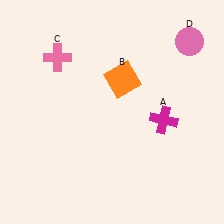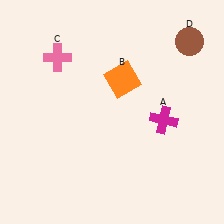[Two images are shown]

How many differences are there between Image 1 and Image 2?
There is 1 difference between the two images.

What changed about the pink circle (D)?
In Image 1, D is pink. In Image 2, it changed to brown.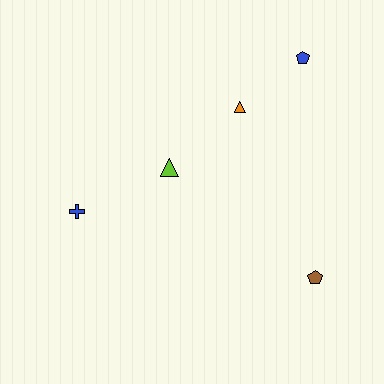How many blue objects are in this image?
There are 2 blue objects.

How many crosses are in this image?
There is 1 cross.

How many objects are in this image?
There are 5 objects.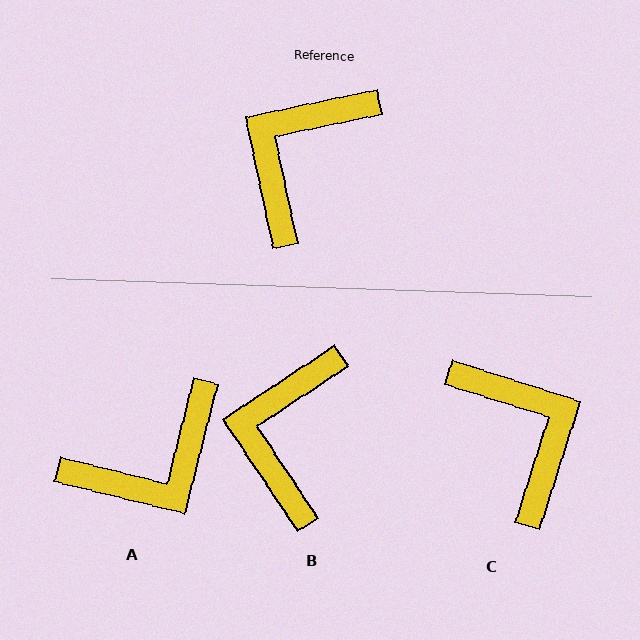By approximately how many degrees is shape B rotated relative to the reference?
Approximately 22 degrees counter-clockwise.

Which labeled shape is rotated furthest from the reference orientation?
A, about 154 degrees away.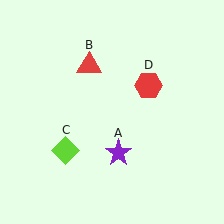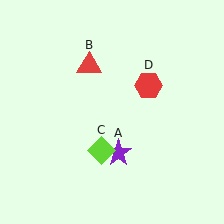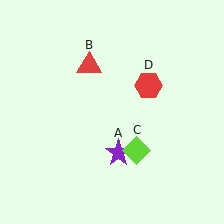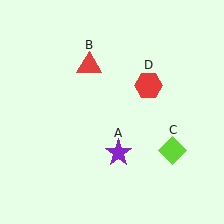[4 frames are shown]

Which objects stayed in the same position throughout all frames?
Purple star (object A) and red triangle (object B) and red hexagon (object D) remained stationary.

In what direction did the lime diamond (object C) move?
The lime diamond (object C) moved right.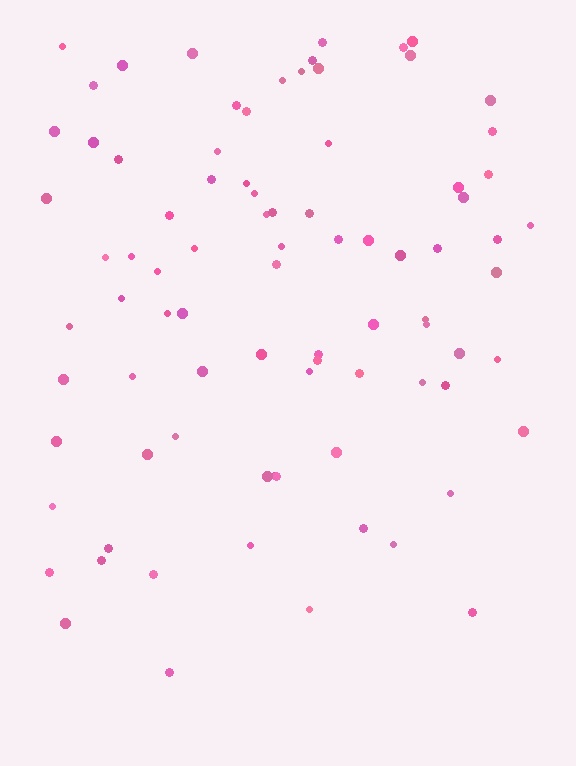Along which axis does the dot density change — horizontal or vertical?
Vertical.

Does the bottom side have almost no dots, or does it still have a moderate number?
Still a moderate number, just noticeably fewer than the top.